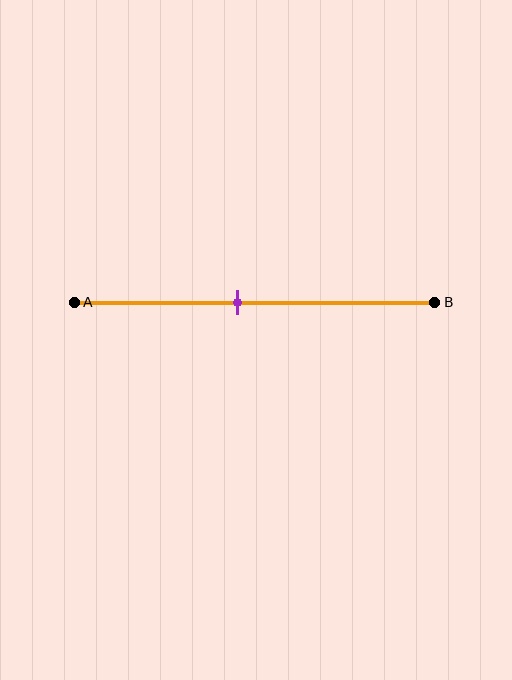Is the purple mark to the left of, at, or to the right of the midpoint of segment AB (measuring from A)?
The purple mark is to the left of the midpoint of segment AB.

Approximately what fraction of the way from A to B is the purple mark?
The purple mark is approximately 45% of the way from A to B.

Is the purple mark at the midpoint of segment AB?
No, the mark is at about 45% from A, not at the 50% midpoint.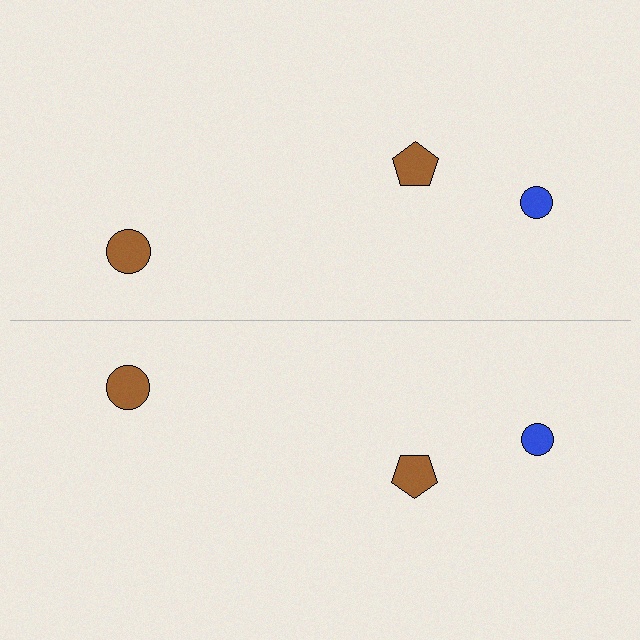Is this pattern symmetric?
Yes, this pattern has bilateral (reflection) symmetry.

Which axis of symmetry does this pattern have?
The pattern has a horizontal axis of symmetry running through the center of the image.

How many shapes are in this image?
There are 6 shapes in this image.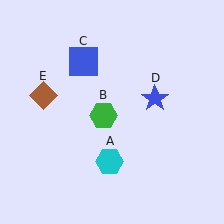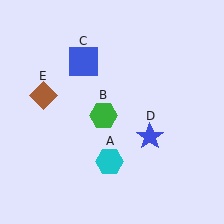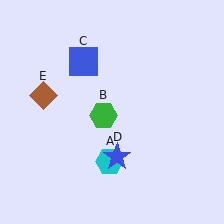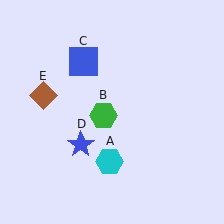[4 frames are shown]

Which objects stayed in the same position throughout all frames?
Cyan hexagon (object A) and green hexagon (object B) and blue square (object C) and brown diamond (object E) remained stationary.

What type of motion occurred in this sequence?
The blue star (object D) rotated clockwise around the center of the scene.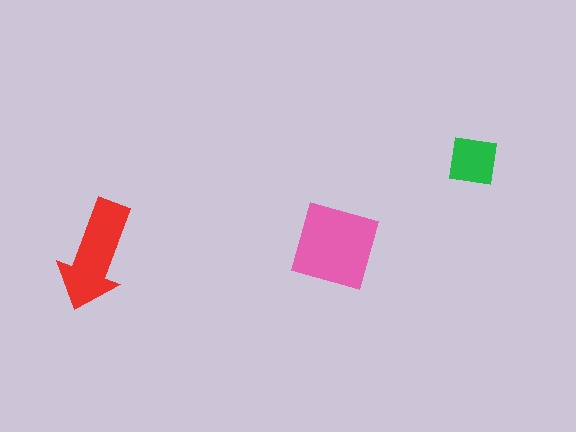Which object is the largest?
The pink square.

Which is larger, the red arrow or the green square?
The red arrow.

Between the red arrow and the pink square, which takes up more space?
The pink square.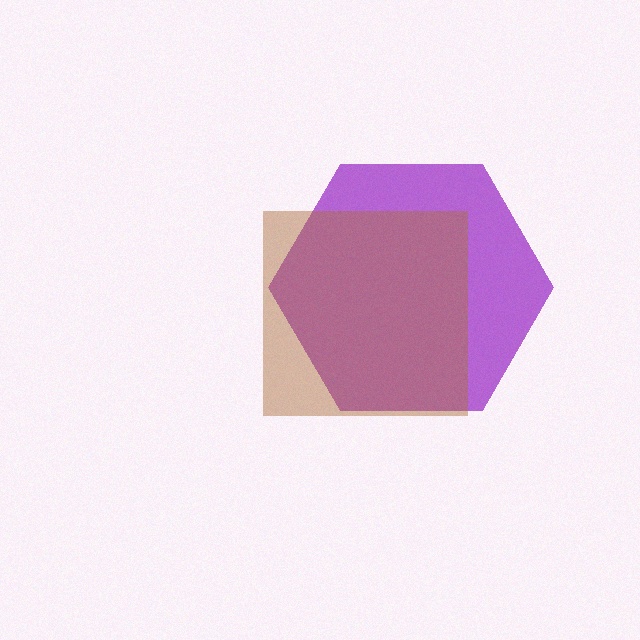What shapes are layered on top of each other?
The layered shapes are: a purple hexagon, a brown square.